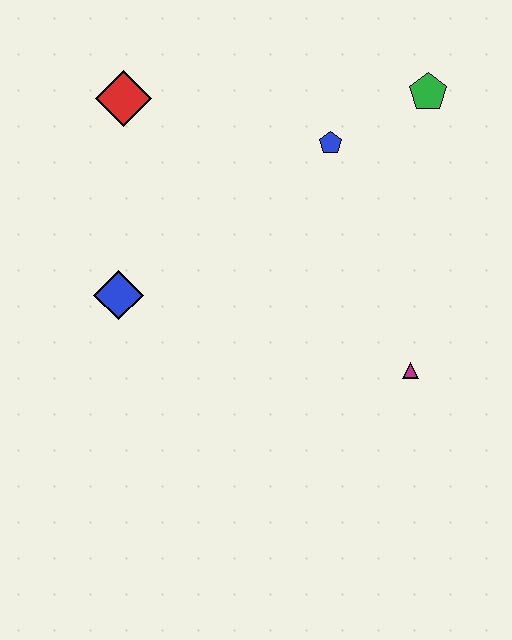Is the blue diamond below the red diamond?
Yes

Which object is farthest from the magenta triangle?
The red diamond is farthest from the magenta triangle.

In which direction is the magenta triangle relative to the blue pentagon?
The magenta triangle is below the blue pentagon.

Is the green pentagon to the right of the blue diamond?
Yes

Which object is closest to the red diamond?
The blue diamond is closest to the red diamond.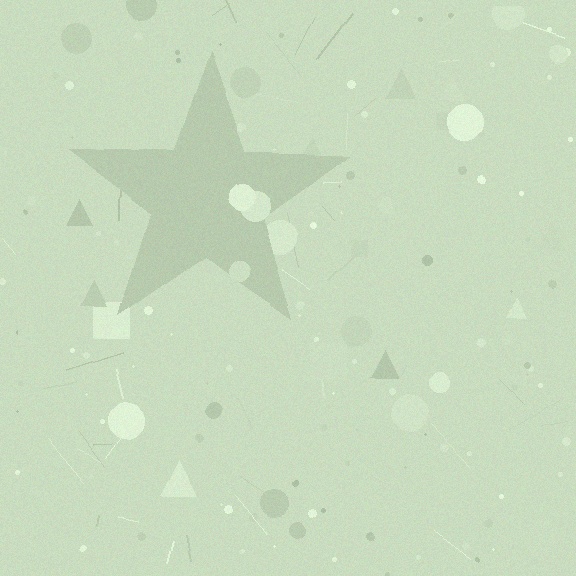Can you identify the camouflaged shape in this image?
The camouflaged shape is a star.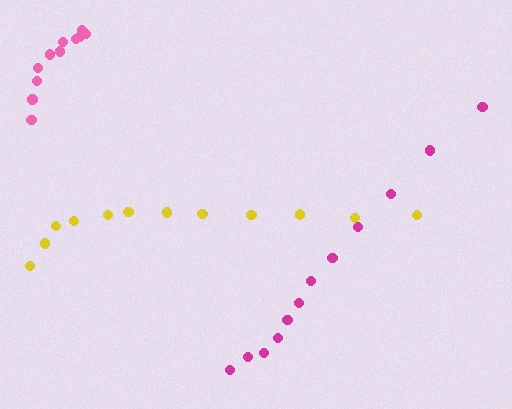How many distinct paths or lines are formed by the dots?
There are 3 distinct paths.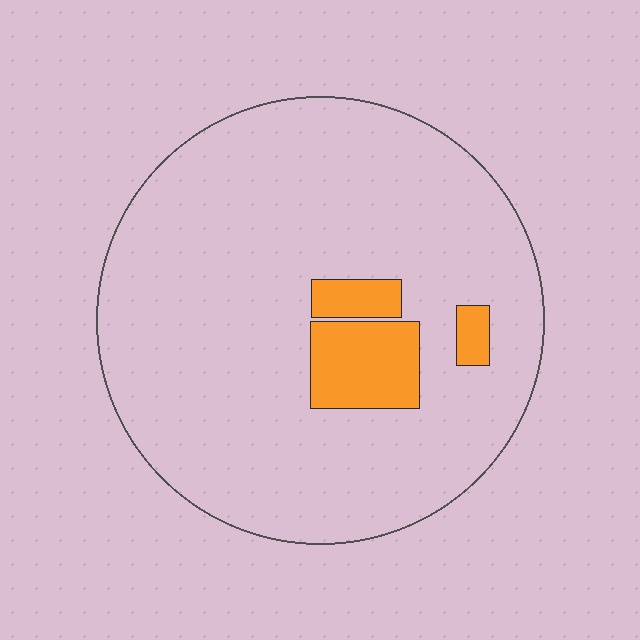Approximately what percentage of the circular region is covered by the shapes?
Approximately 10%.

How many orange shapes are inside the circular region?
3.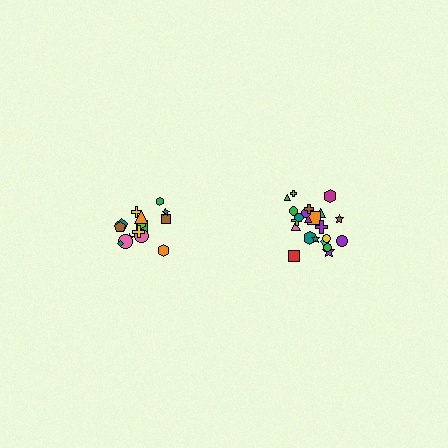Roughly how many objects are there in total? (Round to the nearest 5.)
Roughly 35 objects in total.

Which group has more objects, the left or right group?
The right group.